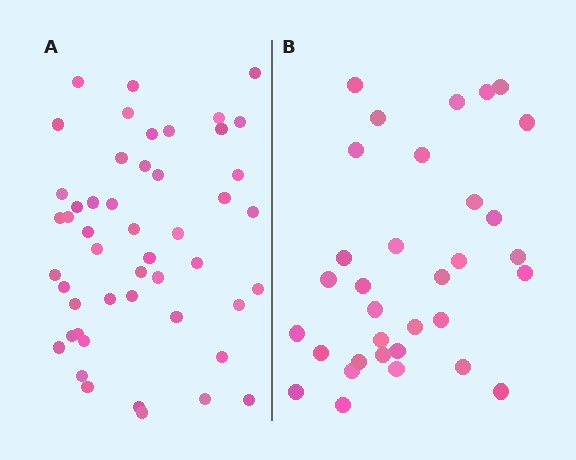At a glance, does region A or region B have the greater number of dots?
Region A (the left region) has more dots.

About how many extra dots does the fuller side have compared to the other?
Region A has approximately 15 more dots than region B.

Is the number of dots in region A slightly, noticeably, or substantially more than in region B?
Region A has substantially more. The ratio is roughly 1.5 to 1.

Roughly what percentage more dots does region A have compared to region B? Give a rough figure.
About 50% more.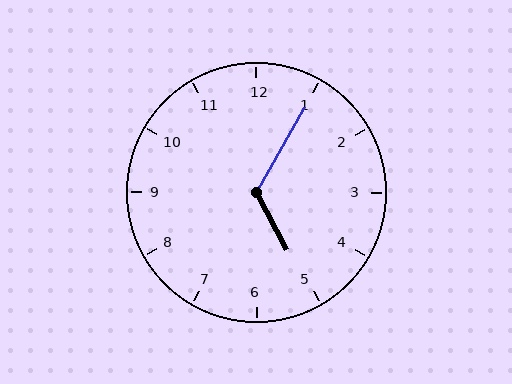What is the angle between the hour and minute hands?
Approximately 122 degrees.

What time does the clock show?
5:05.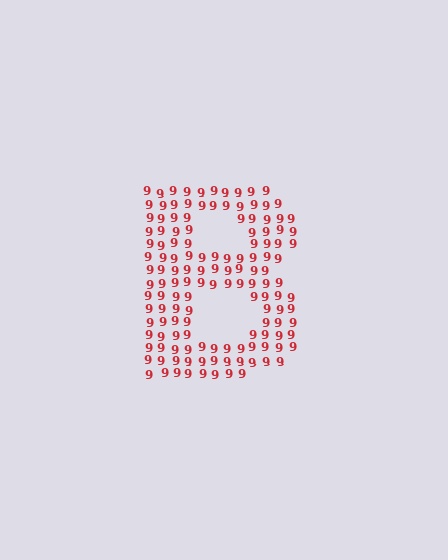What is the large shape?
The large shape is the letter B.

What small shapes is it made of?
It is made of small digit 9's.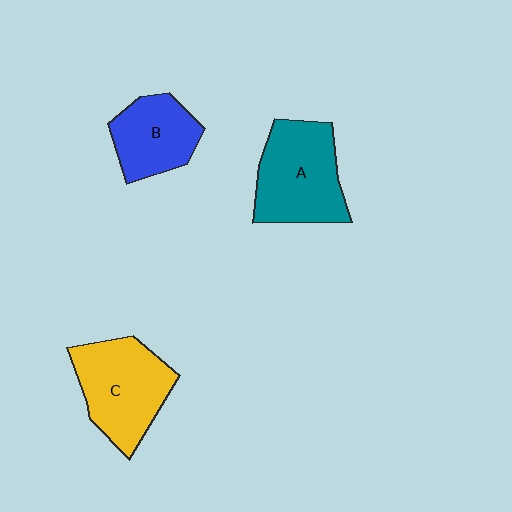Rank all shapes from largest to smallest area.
From largest to smallest: A (teal), C (yellow), B (blue).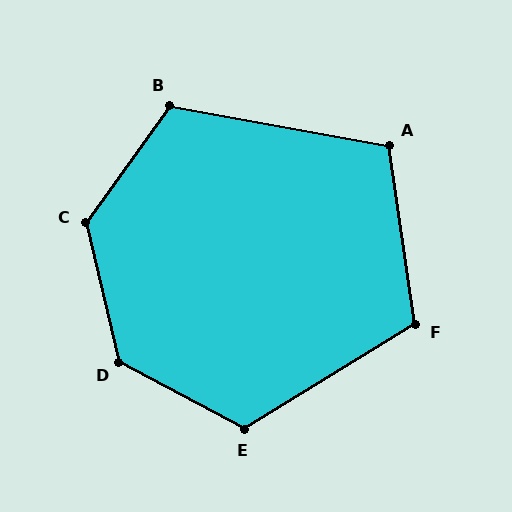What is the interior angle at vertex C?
Approximately 131 degrees (obtuse).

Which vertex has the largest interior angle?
D, at approximately 131 degrees.